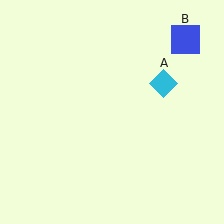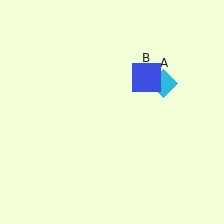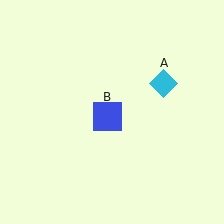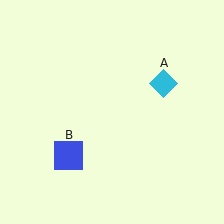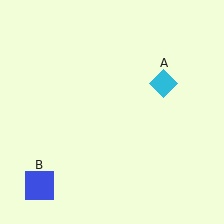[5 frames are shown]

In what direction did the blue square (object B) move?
The blue square (object B) moved down and to the left.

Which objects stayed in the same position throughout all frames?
Cyan diamond (object A) remained stationary.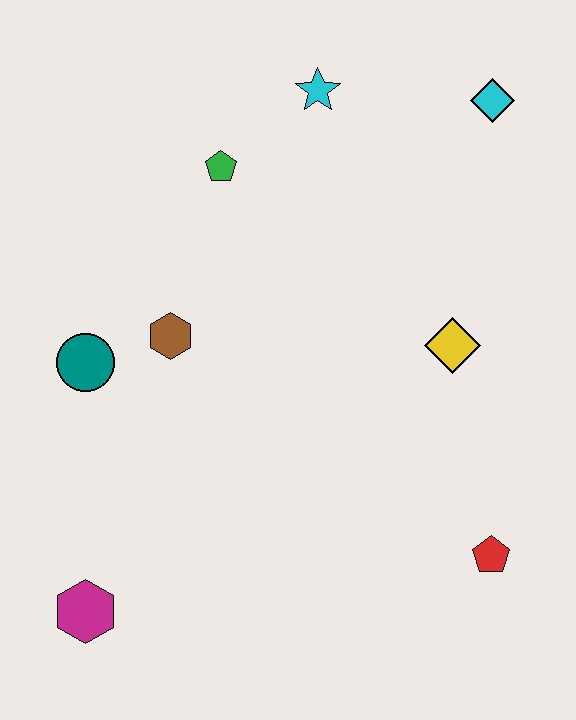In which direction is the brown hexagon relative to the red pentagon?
The brown hexagon is to the left of the red pentagon.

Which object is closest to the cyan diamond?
The cyan star is closest to the cyan diamond.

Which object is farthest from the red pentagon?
The cyan star is farthest from the red pentagon.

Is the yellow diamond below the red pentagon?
No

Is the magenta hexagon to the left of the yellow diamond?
Yes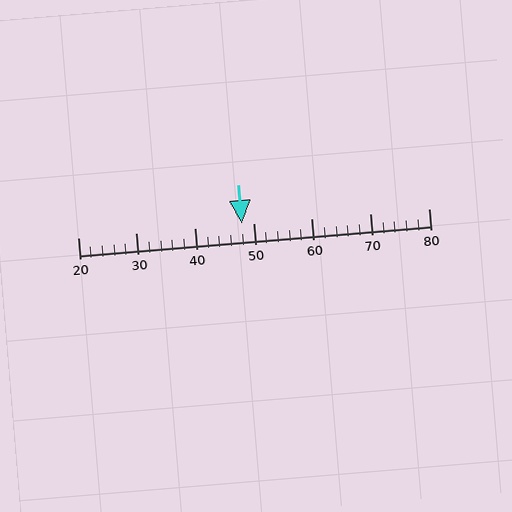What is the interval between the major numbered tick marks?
The major tick marks are spaced 10 units apart.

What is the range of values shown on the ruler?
The ruler shows values from 20 to 80.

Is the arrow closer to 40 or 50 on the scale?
The arrow is closer to 50.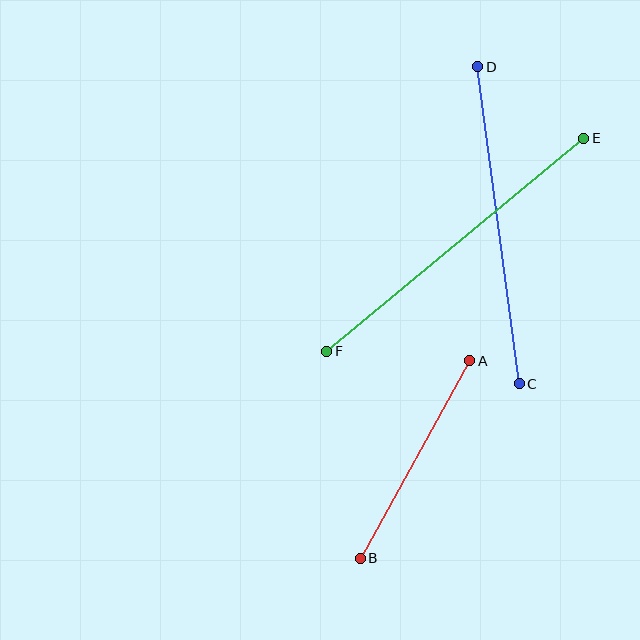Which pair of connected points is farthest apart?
Points E and F are farthest apart.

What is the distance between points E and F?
The distance is approximately 334 pixels.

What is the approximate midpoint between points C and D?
The midpoint is at approximately (499, 225) pixels.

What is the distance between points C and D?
The distance is approximately 320 pixels.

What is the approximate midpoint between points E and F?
The midpoint is at approximately (455, 245) pixels.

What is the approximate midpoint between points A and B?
The midpoint is at approximately (415, 459) pixels.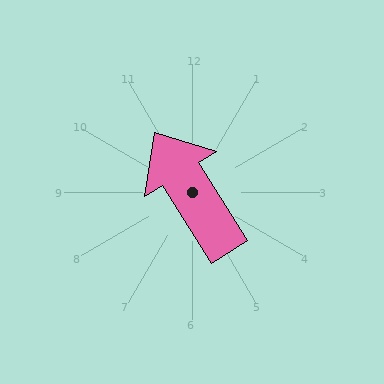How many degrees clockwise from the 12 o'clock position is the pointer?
Approximately 328 degrees.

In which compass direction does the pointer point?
Northwest.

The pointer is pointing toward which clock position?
Roughly 11 o'clock.